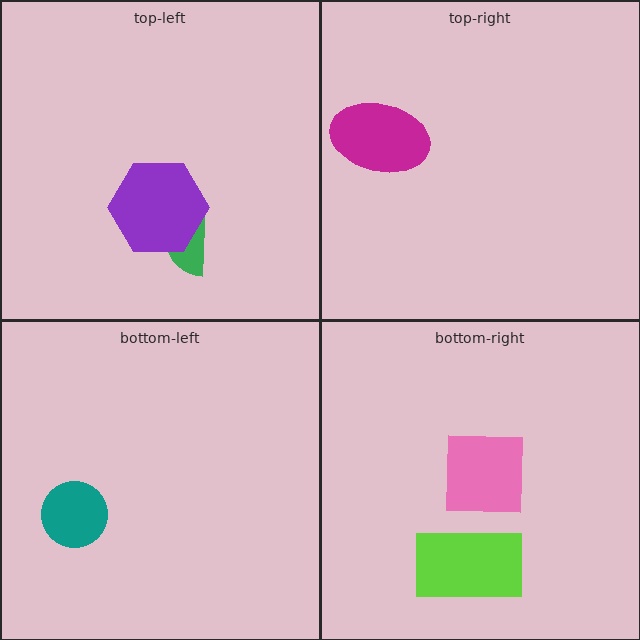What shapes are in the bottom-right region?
The lime rectangle, the pink square.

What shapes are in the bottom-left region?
The teal circle.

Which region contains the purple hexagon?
The top-left region.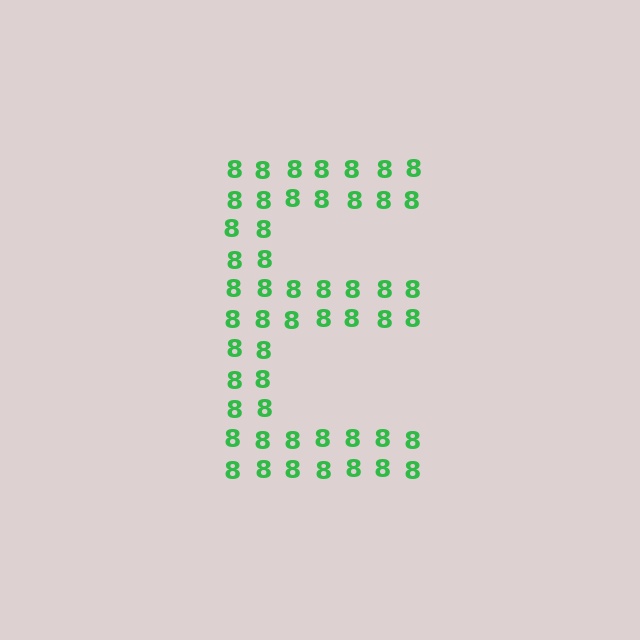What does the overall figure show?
The overall figure shows the letter E.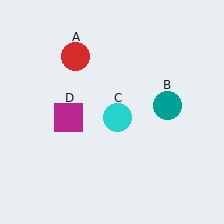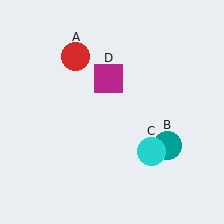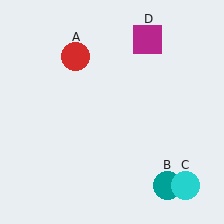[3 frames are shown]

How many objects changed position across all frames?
3 objects changed position: teal circle (object B), cyan circle (object C), magenta square (object D).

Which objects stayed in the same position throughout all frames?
Red circle (object A) remained stationary.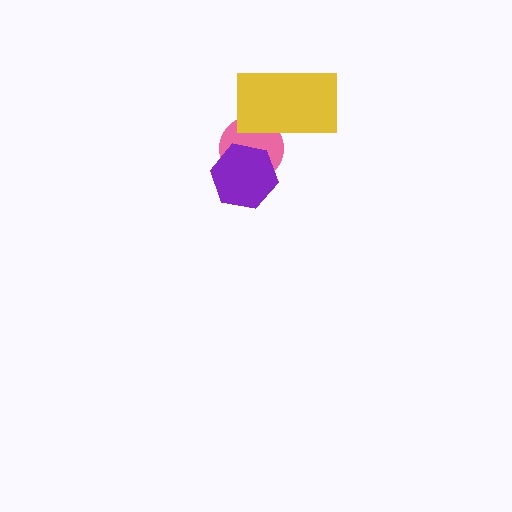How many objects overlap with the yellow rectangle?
1 object overlaps with the yellow rectangle.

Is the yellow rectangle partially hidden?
No, no other shape covers it.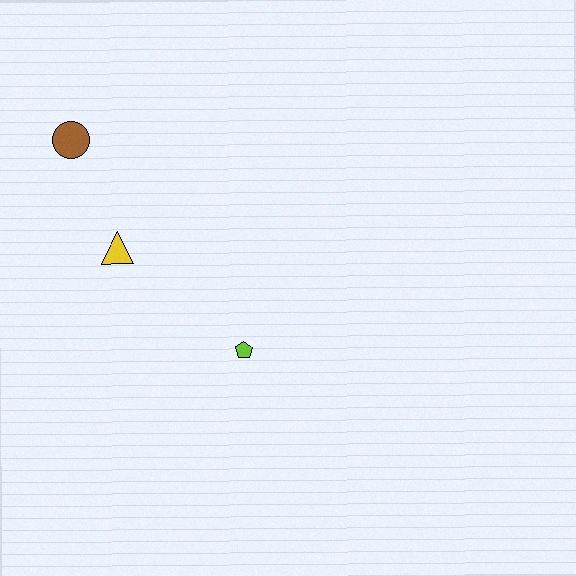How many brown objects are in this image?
There is 1 brown object.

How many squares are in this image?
There are no squares.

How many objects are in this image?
There are 3 objects.